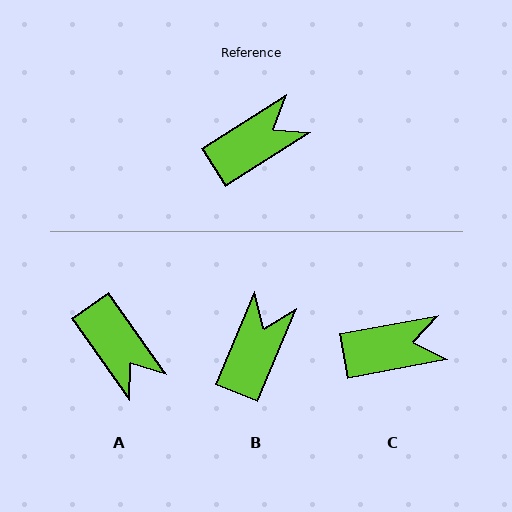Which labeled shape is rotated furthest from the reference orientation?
A, about 87 degrees away.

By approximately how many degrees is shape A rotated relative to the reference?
Approximately 87 degrees clockwise.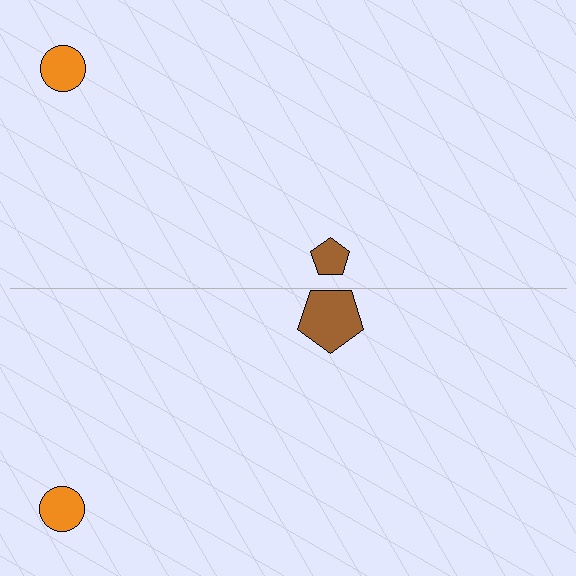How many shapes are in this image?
There are 4 shapes in this image.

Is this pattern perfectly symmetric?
No, the pattern is not perfectly symmetric. The brown pentagon on the bottom side has a different size than its mirror counterpart.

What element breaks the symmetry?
The brown pentagon on the bottom side has a different size than its mirror counterpart.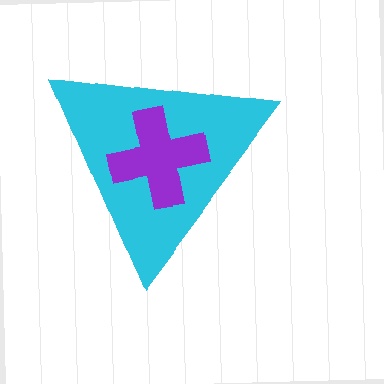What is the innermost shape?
The purple cross.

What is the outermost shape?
The cyan triangle.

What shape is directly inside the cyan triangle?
The purple cross.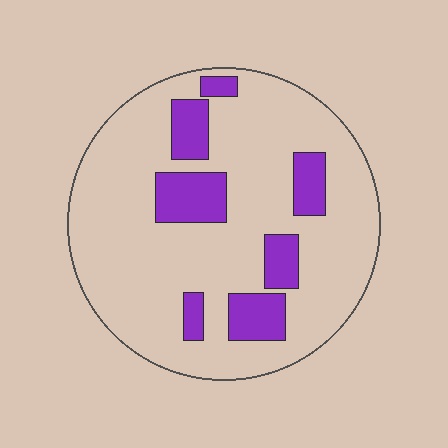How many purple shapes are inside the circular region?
7.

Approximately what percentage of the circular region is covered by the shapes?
Approximately 20%.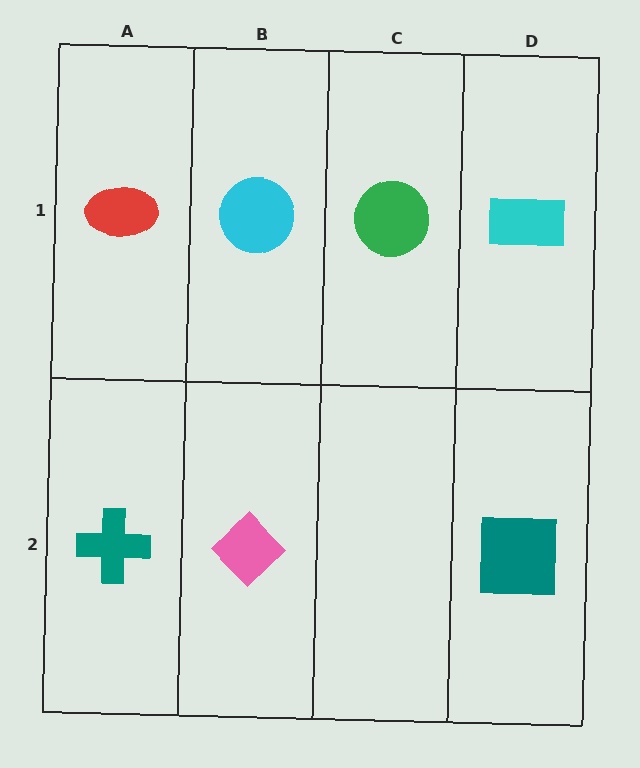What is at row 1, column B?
A cyan circle.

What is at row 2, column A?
A teal cross.